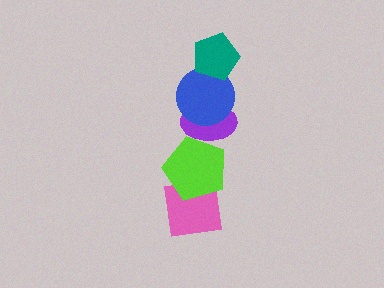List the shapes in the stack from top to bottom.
From top to bottom: the teal pentagon, the blue circle, the purple ellipse, the lime pentagon, the pink square.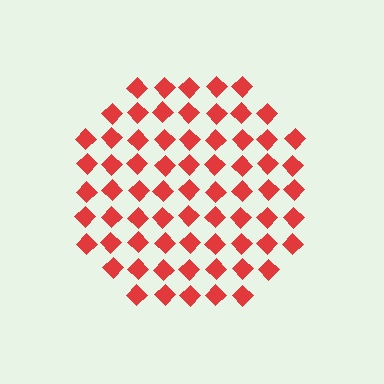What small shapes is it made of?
It is made of small diamonds.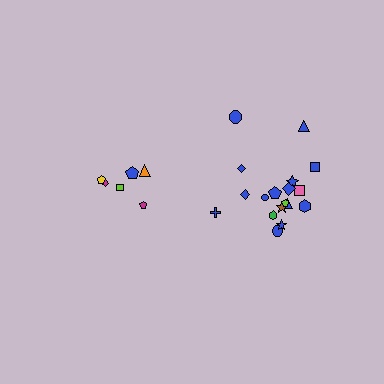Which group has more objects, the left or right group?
The right group.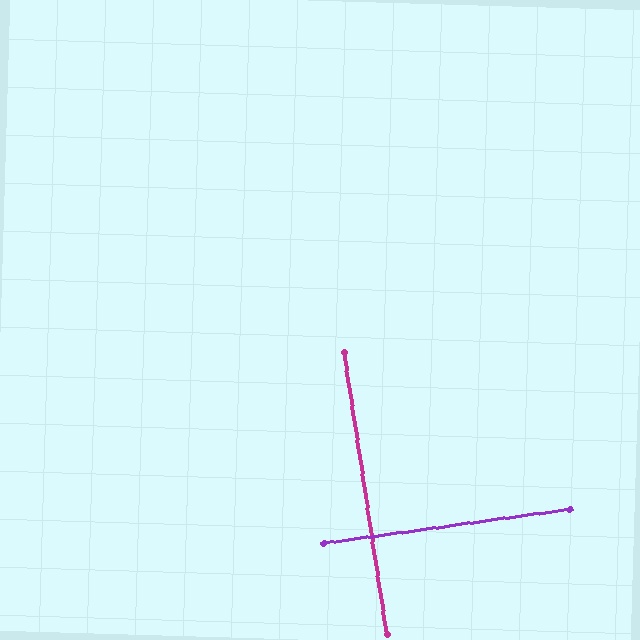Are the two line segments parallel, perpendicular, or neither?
Perpendicular — they meet at approximately 89°.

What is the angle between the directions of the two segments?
Approximately 89 degrees.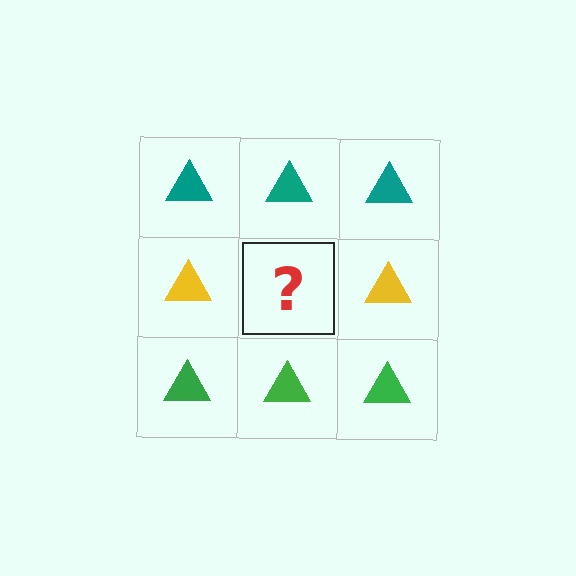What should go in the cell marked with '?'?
The missing cell should contain a yellow triangle.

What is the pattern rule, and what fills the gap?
The rule is that each row has a consistent color. The gap should be filled with a yellow triangle.